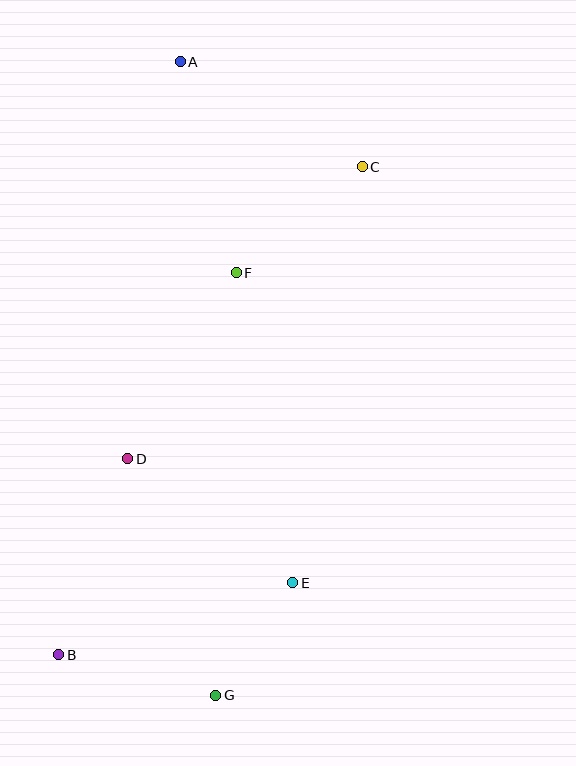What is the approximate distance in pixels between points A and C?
The distance between A and C is approximately 210 pixels.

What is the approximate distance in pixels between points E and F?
The distance between E and F is approximately 315 pixels.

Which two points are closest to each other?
Points E and G are closest to each other.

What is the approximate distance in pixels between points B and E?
The distance between B and E is approximately 245 pixels.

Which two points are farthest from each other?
Points A and G are farthest from each other.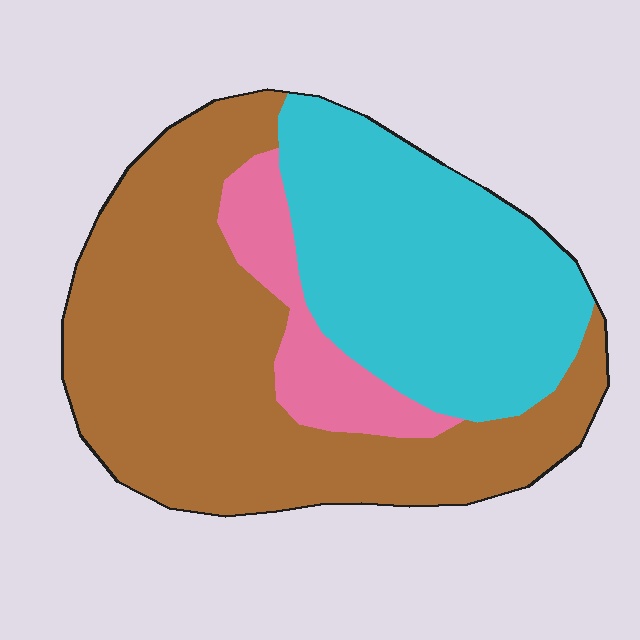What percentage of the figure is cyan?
Cyan takes up about three eighths (3/8) of the figure.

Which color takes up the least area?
Pink, at roughly 10%.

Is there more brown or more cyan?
Brown.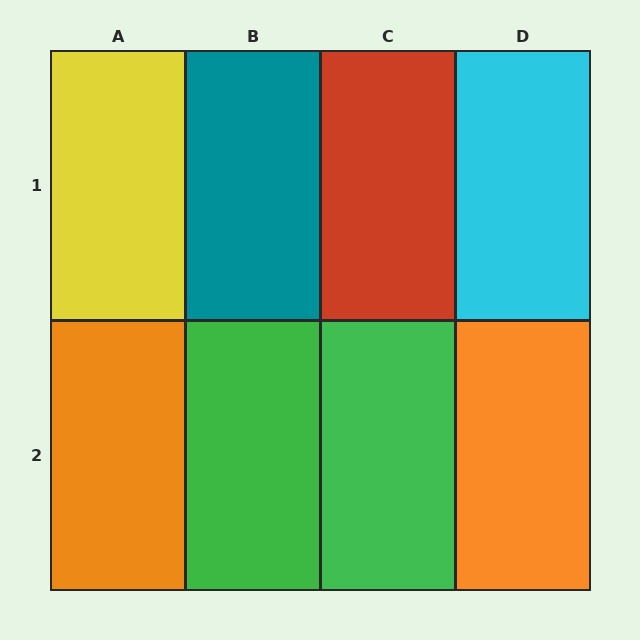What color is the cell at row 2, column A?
Orange.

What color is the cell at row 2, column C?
Green.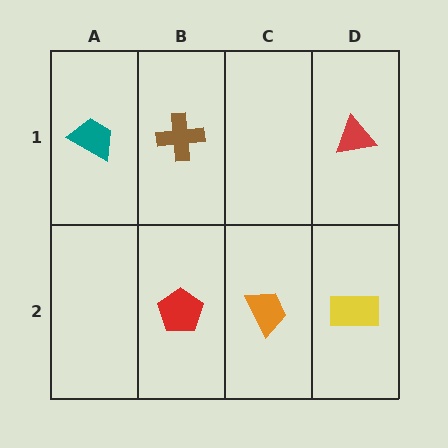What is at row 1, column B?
A brown cross.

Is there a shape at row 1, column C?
No, that cell is empty.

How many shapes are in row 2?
3 shapes.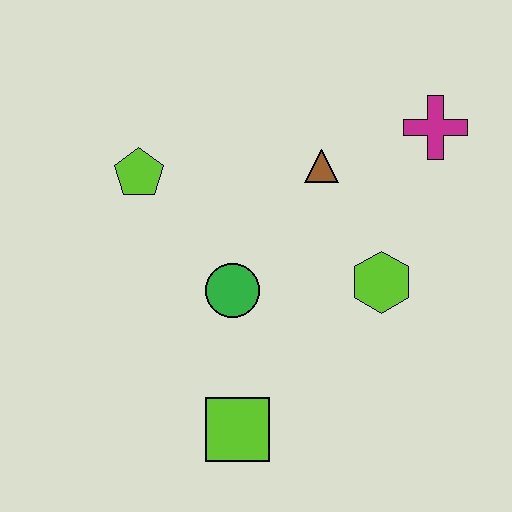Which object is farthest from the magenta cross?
The lime square is farthest from the magenta cross.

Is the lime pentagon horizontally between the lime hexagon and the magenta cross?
No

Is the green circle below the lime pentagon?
Yes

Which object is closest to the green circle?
The lime square is closest to the green circle.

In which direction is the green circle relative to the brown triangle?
The green circle is below the brown triangle.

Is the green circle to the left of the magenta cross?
Yes